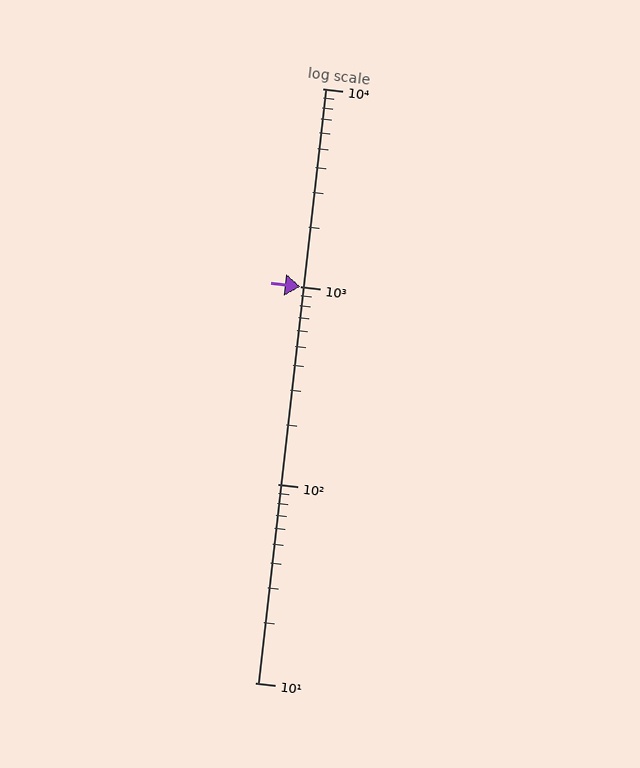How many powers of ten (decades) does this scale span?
The scale spans 3 decades, from 10 to 10000.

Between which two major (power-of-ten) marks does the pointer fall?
The pointer is between 1000 and 10000.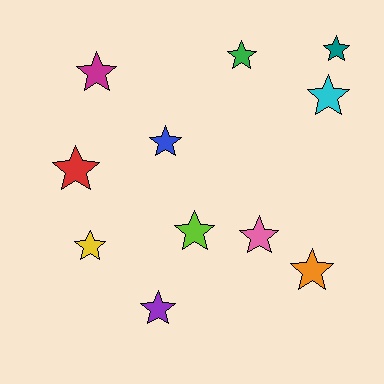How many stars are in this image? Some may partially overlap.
There are 11 stars.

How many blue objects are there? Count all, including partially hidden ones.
There is 1 blue object.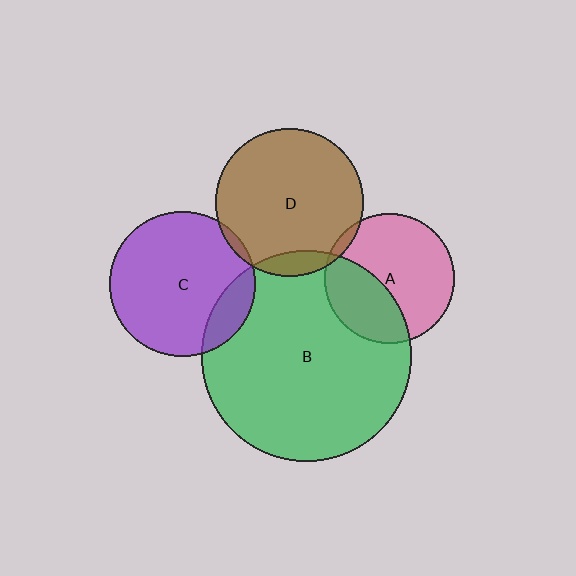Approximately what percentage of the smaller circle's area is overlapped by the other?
Approximately 5%.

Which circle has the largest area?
Circle B (green).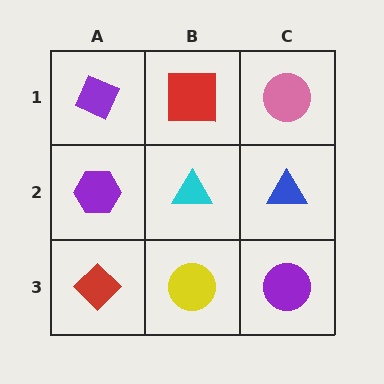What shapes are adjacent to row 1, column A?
A purple hexagon (row 2, column A), a red square (row 1, column B).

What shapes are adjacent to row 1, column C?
A blue triangle (row 2, column C), a red square (row 1, column B).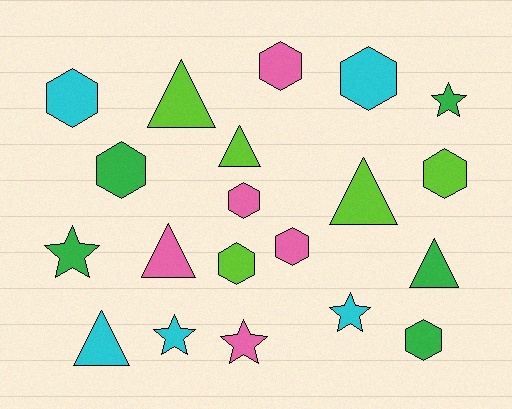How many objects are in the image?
There are 20 objects.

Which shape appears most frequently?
Hexagon, with 9 objects.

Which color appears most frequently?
Green, with 5 objects.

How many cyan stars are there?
There are 2 cyan stars.